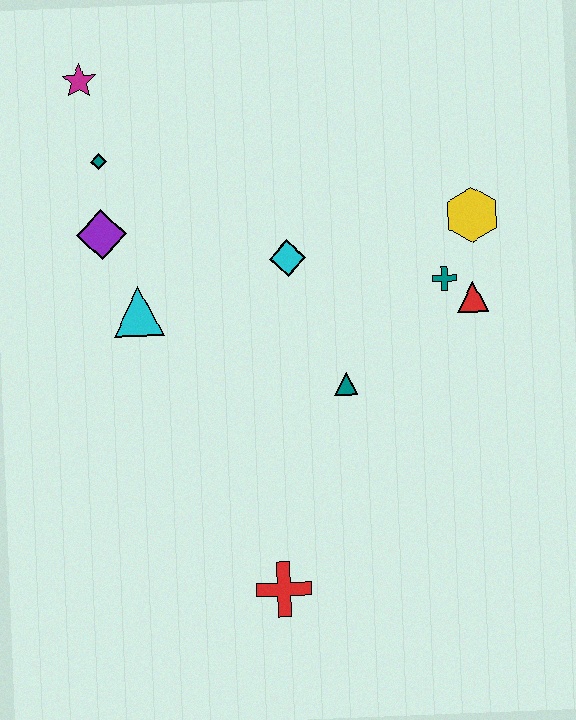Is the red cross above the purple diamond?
No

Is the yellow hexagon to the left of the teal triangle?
No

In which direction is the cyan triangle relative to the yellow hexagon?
The cyan triangle is to the left of the yellow hexagon.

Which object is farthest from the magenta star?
The red cross is farthest from the magenta star.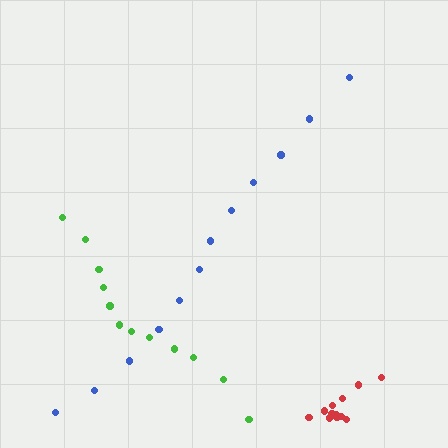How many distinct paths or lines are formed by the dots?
There are 3 distinct paths.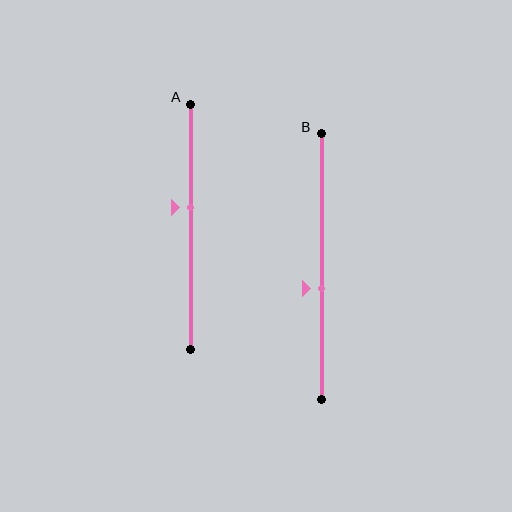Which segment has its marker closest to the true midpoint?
Segment A has its marker closest to the true midpoint.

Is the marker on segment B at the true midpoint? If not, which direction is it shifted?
No, the marker on segment B is shifted downward by about 8% of the segment length.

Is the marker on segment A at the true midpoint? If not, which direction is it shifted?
No, the marker on segment A is shifted upward by about 8% of the segment length.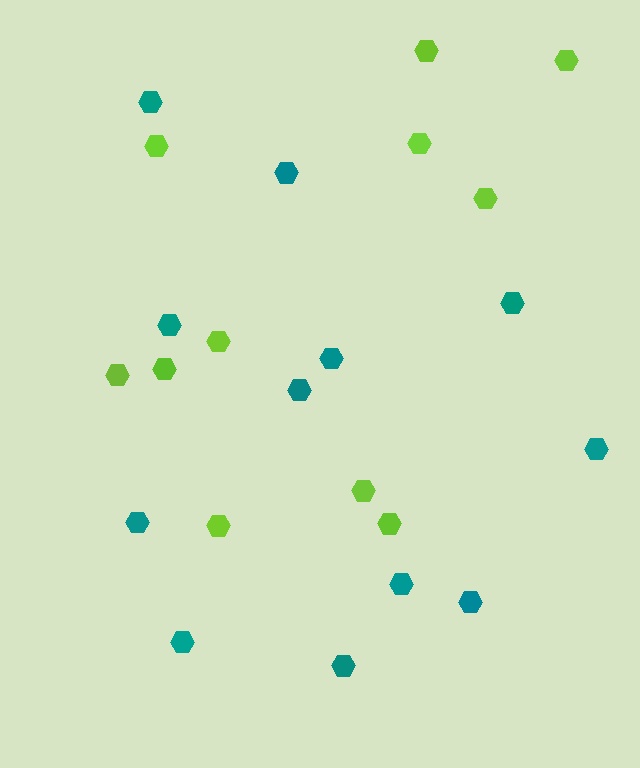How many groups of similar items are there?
There are 2 groups: one group of lime hexagons (11) and one group of teal hexagons (12).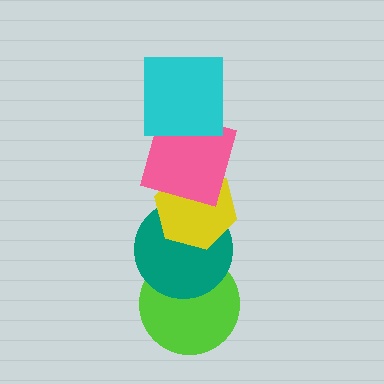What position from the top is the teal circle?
The teal circle is 4th from the top.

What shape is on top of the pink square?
The cyan square is on top of the pink square.